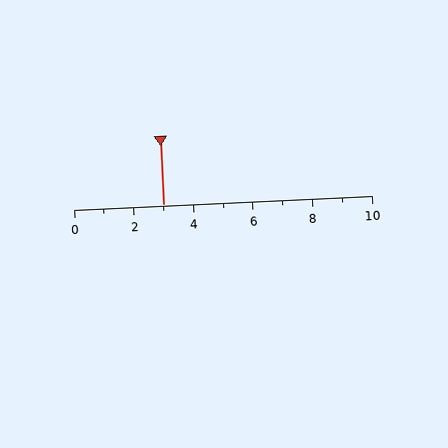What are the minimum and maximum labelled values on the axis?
The axis runs from 0 to 10.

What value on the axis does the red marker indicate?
The marker indicates approximately 3.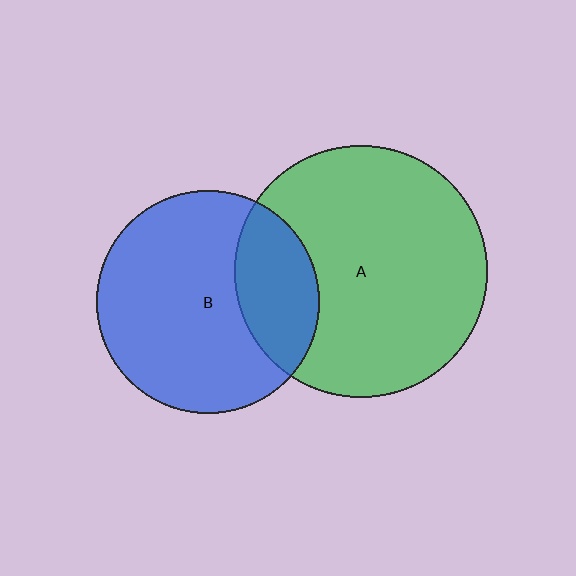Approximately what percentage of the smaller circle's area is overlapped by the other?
Approximately 25%.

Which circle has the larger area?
Circle A (green).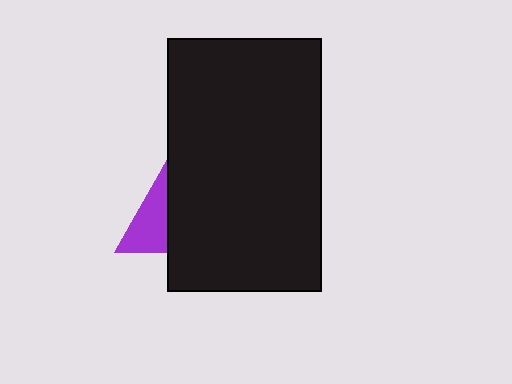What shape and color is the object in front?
The object in front is a black rectangle.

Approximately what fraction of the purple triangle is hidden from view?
Roughly 64% of the purple triangle is hidden behind the black rectangle.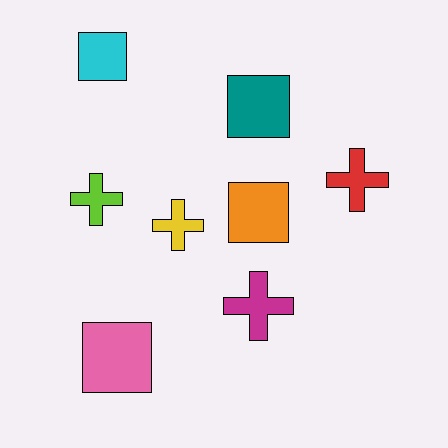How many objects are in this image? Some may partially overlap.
There are 8 objects.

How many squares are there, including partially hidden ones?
There are 4 squares.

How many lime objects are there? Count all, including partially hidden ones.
There is 1 lime object.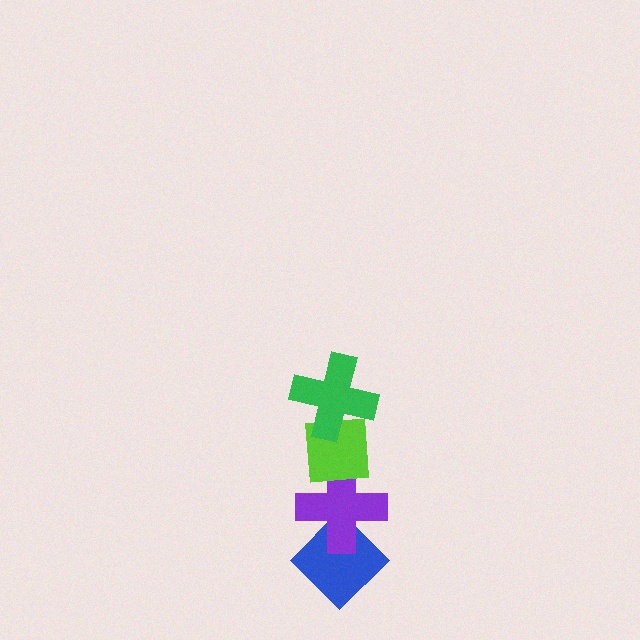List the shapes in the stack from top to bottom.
From top to bottom: the green cross, the lime square, the purple cross, the blue diamond.